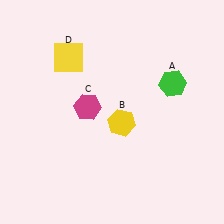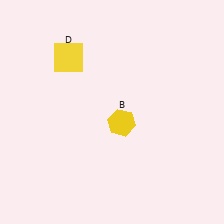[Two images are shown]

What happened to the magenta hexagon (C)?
The magenta hexagon (C) was removed in Image 2. It was in the top-left area of Image 1.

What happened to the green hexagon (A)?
The green hexagon (A) was removed in Image 2. It was in the top-right area of Image 1.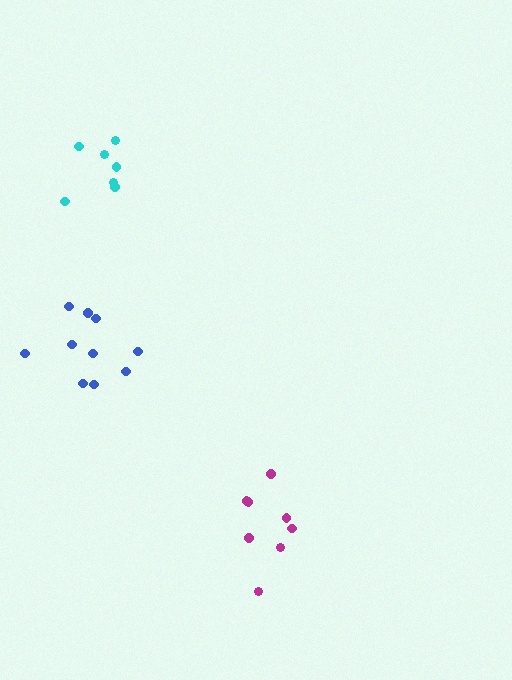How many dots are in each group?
Group 1: 7 dots, Group 2: 10 dots, Group 3: 8 dots (25 total).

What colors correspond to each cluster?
The clusters are colored: cyan, blue, magenta.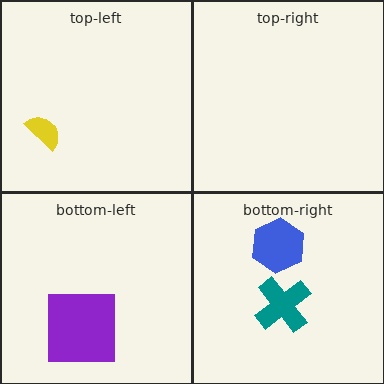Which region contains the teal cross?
The bottom-right region.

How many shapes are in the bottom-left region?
1.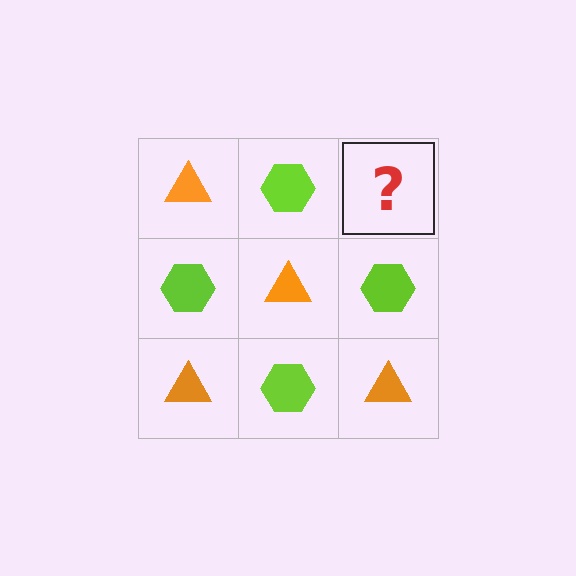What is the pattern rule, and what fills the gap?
The rule is that it alternates orange triangle and lime hexagon in a checkerboard pattern. The gap should be filled with an orange triangle.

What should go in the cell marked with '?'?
The missing cell should contain an orange triangle.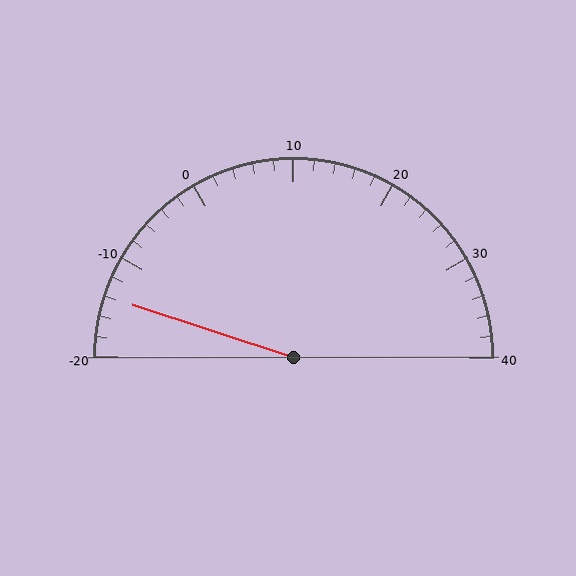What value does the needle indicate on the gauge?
The needle indicates approximately -14.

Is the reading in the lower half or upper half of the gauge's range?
The reading is in the lower half of the range (-20 to 40).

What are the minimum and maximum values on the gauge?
The gauge ranges from -20 to 40.